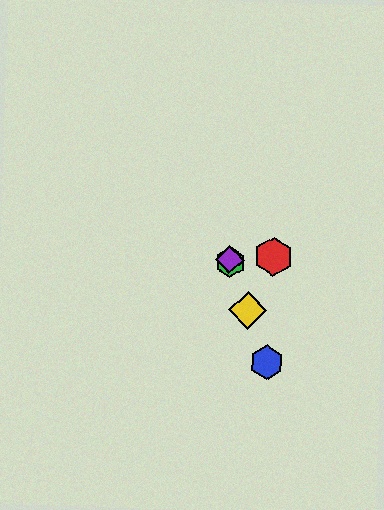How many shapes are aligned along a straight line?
4 shapes (the blue hexagon, the green hexagon, the yellow diamond, the purple diamond) are aligned along a straight line.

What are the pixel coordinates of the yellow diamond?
The yellow diamond is at (248, 310).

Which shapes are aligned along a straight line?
The blue hexagon, the green hexagon, the yellow diamond, the purple diamond are aligned along a straight line.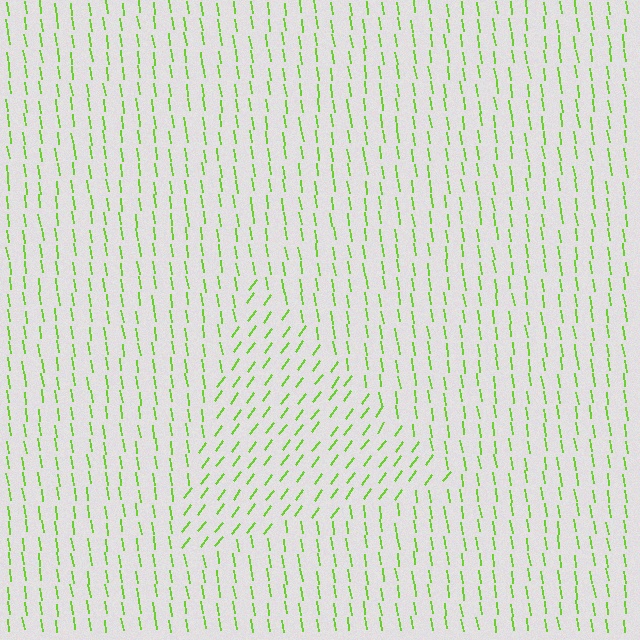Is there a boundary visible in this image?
Yes, there is a texture boundary formed by a change in line orientation.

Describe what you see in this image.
The image is filled with small lime line segments. A triangle region in the image has lines oriented differently from the surrounding lines, creating a visible texture boundary.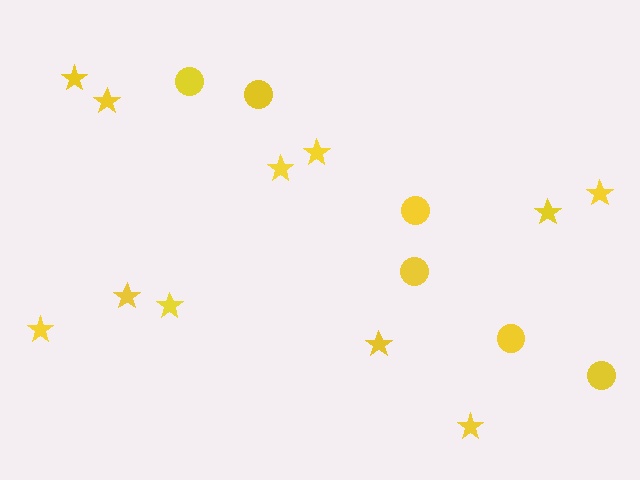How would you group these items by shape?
There are 2 groups: one group of circles (6) and one group of stars (11).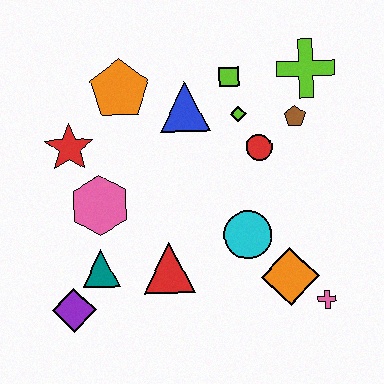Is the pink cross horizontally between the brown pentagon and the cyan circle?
No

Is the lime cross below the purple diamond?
No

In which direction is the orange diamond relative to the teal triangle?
The orange diamond is to the right of the teal triangle.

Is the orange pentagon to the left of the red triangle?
Yes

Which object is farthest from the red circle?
The purple diamond is farthest from the red circle.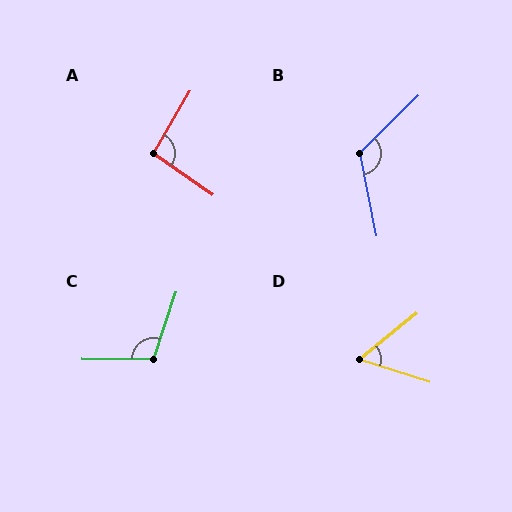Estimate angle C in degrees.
Approximately 108 degrees.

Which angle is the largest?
B, at approximately 123 degrees.